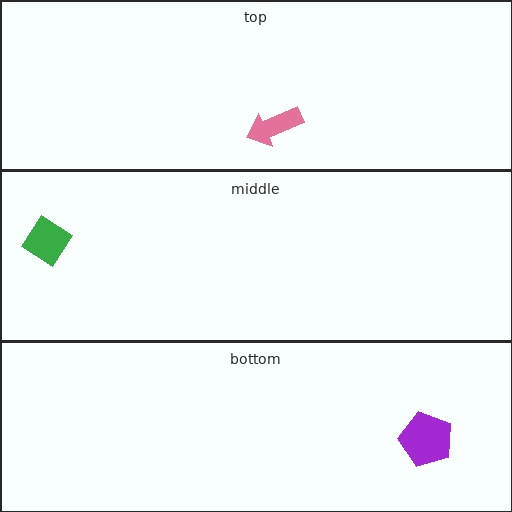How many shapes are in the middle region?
1.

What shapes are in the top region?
The pink arrow.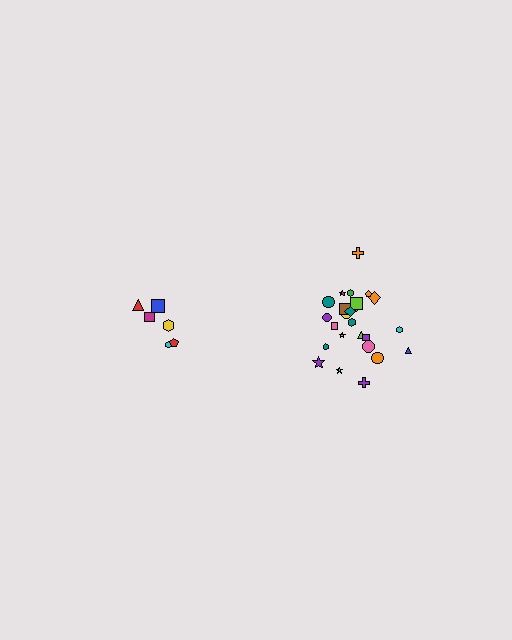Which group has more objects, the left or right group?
The right group.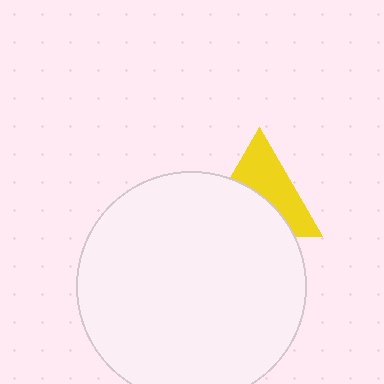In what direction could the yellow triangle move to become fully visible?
The yellow triangle could move up. That would shift it out from behind the white circle entirely.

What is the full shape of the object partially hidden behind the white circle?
The partially hidden object is a yellow triangle.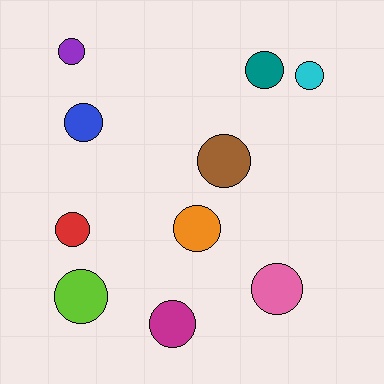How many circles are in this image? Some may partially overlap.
There are 10 circles.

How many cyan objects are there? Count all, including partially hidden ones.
There is 1 cyan object.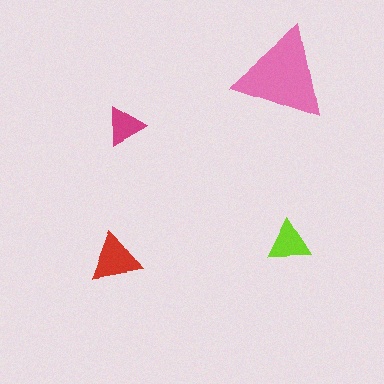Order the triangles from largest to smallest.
the pink one, the red one, the lime one, the magenta one.